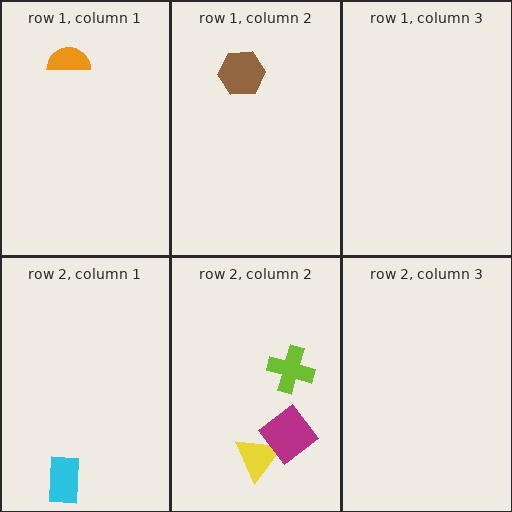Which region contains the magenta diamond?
The row 2, column 2 region.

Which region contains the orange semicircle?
The row 1, column 1 region.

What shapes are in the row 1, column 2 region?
The brown hexagon.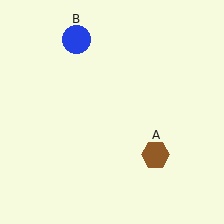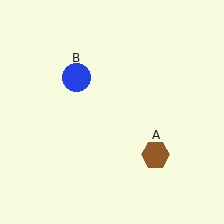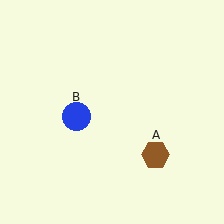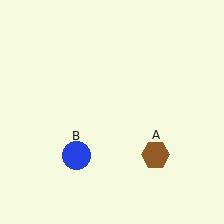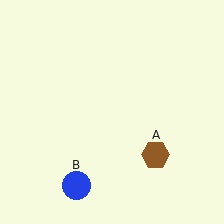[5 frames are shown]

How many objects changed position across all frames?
1 object changed position: blue circle (object B).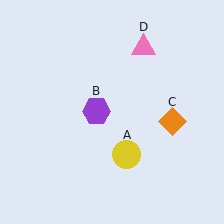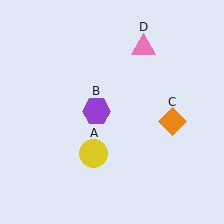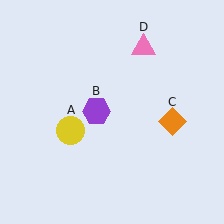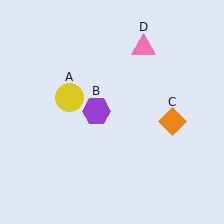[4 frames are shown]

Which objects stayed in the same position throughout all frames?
Purple hexagon (object B) and orange diamond (object C) and pink triangle (object D) remained stationary.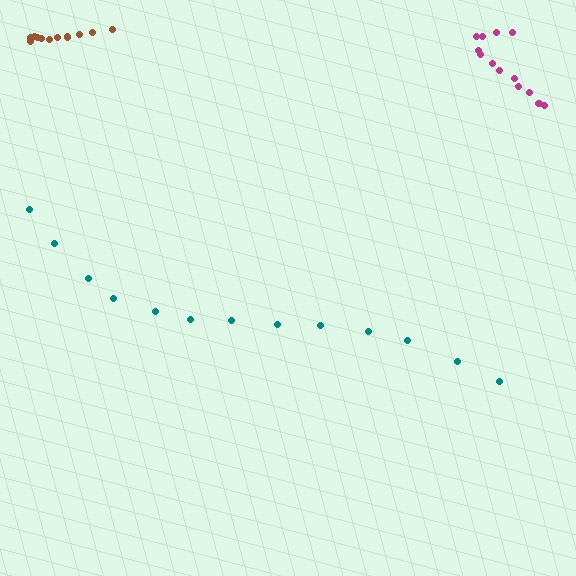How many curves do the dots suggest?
There are 3 distinct paths.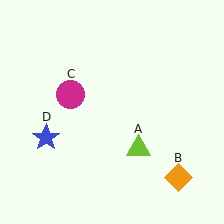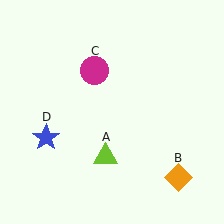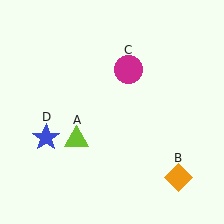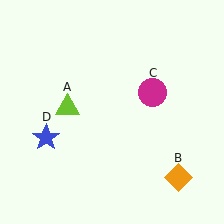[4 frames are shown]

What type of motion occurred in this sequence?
The lime triangle (object A), magenta circle (object C) rotated clockwise around the center of the scene.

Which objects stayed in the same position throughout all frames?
Orange diamond (object B) and blue star (object D) remained stationary.